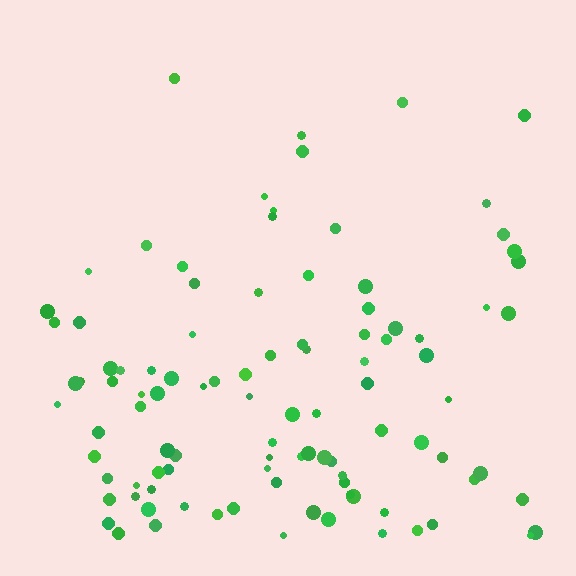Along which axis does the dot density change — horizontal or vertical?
Vertical.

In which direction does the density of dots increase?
From top to bottom, with the bottom side densest.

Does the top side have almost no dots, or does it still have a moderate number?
Still a moderate number, just noticeably fewer than the bottom.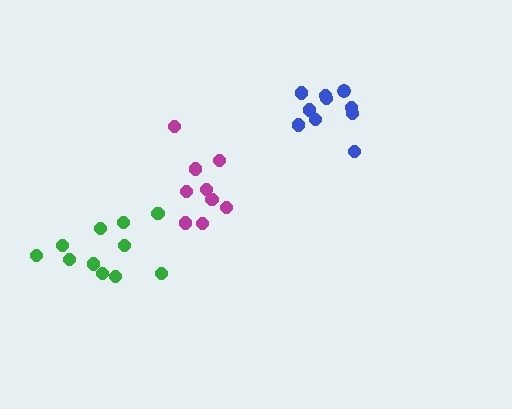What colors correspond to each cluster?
The clusters are colored: green, blue, magenta.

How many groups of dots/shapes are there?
There are 3 groups.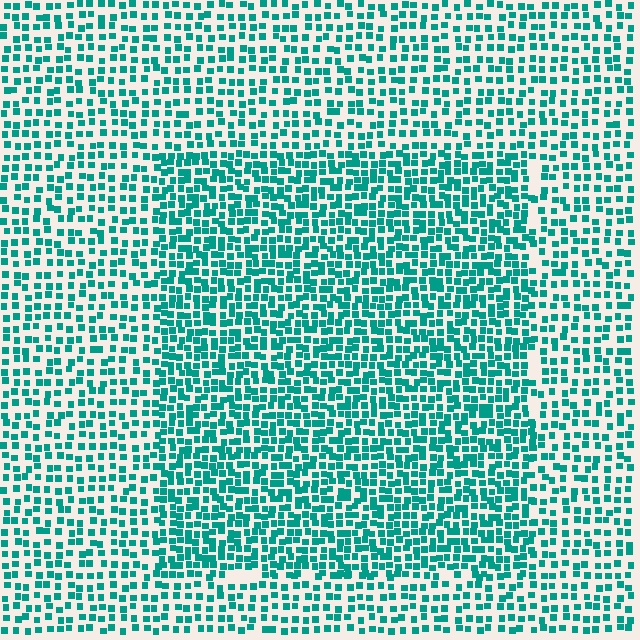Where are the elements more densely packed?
The elements are more densely packed inside the rectangle boundary.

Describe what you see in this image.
The image contains small teal elements arranged at two different densities. A rectangle-shaped region is visible where the elements are more densely packed than the surrounding area.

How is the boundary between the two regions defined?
The boundary is defined by a change in element density (approximately 1.6x ratio). All elements are the same color, size, and shape.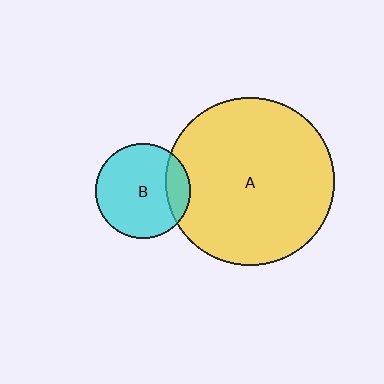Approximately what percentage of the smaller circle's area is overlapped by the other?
Approximately 15%.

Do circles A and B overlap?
Yes.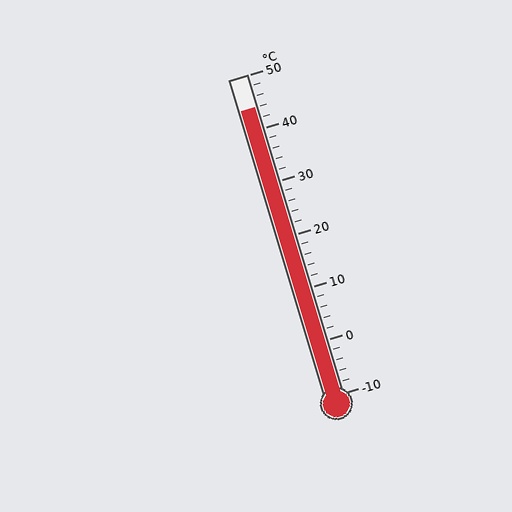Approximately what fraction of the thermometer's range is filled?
The thermometer is filled to approximately 90% of its range.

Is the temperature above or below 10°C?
The temperature is above 10°C.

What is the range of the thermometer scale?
The thermometer scale ranges from -10°C to 50°C.